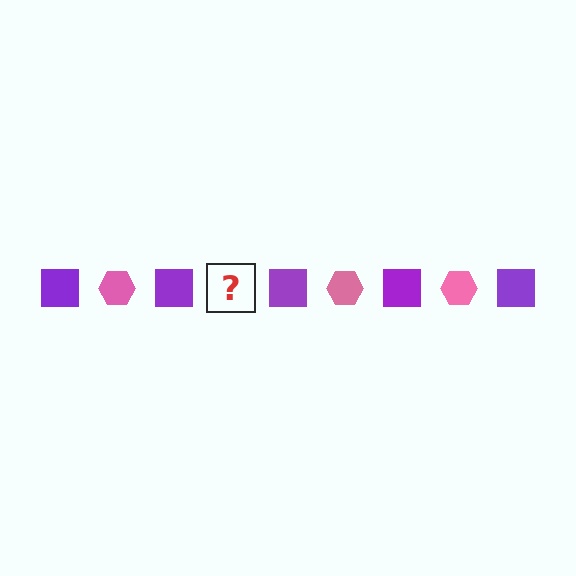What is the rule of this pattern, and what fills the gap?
The rule is that the pattern alternates between purple square and pink hexagon. The gap should be filled with a pink hexagon.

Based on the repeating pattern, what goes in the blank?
The blank should be a pink hexagon.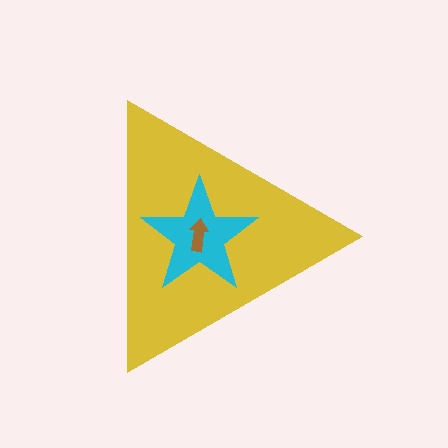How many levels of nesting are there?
3.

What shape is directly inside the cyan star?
The brown arrow.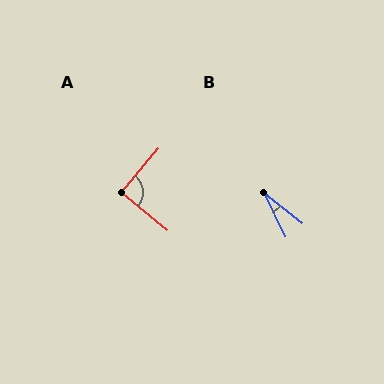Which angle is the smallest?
B, at approximately 26 degrees.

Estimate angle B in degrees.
Approximately 26 degrees.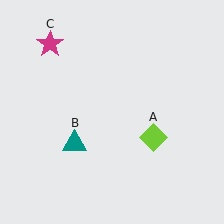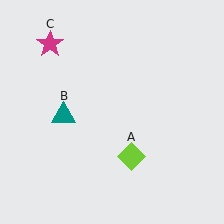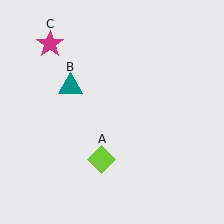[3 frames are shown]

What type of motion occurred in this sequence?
The lime diamond (object A), teal triangle (object B) rotated clockwise around the center of the scene.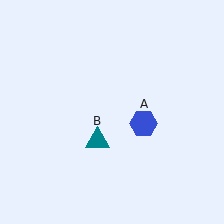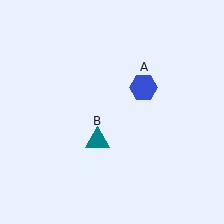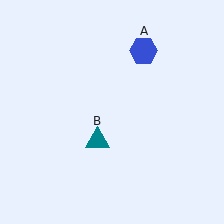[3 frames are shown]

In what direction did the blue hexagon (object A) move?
The blue hexagon (object A) moved up.